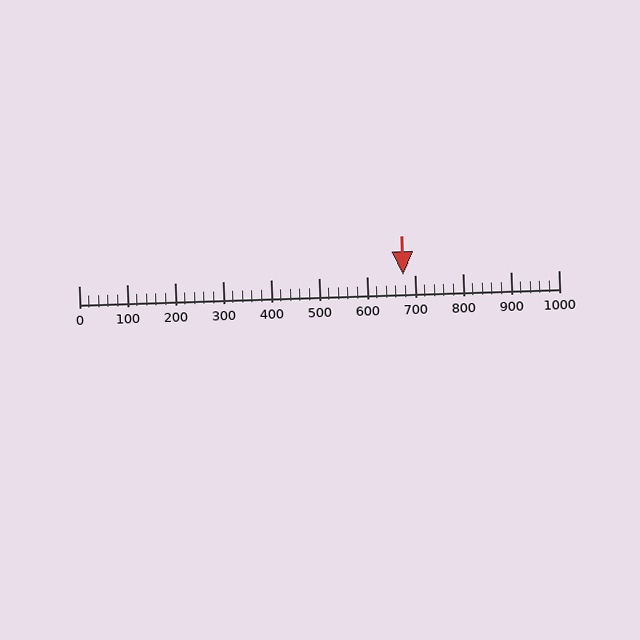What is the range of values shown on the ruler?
The ruler shows values from 0 to 1000.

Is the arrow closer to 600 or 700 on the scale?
The arrow is closer to 700.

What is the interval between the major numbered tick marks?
The major tick marks are spaced 100 units apart.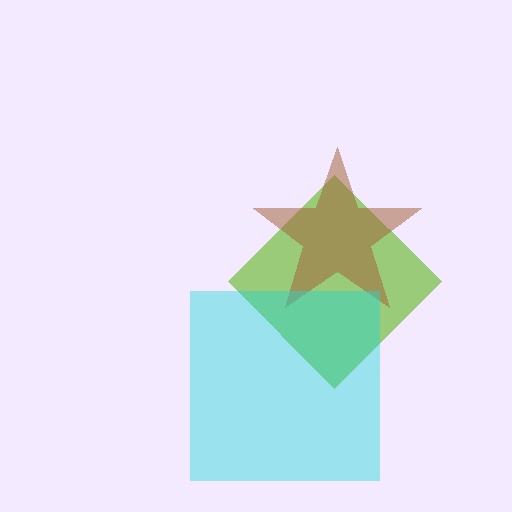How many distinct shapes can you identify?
There are 3 distinct shapes: a lime diamond, a brown star, a cyan square.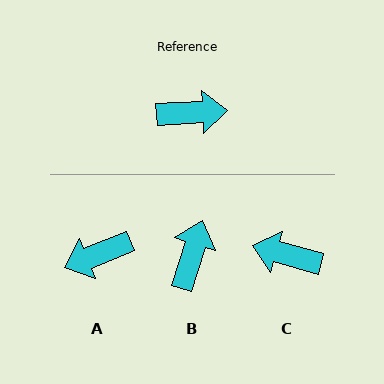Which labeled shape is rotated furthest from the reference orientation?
C, about 161 degrees away.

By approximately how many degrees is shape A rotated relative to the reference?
Approximately 161 degrees clockwise.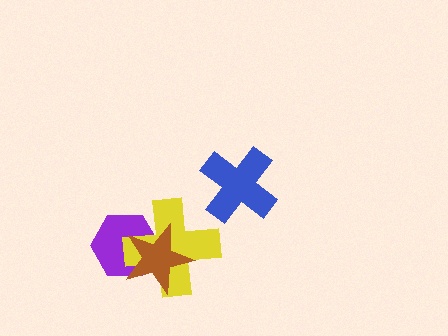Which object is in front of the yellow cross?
The brown star is in front of the yellow cross.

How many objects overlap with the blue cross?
0 objects overlap with the blue cross.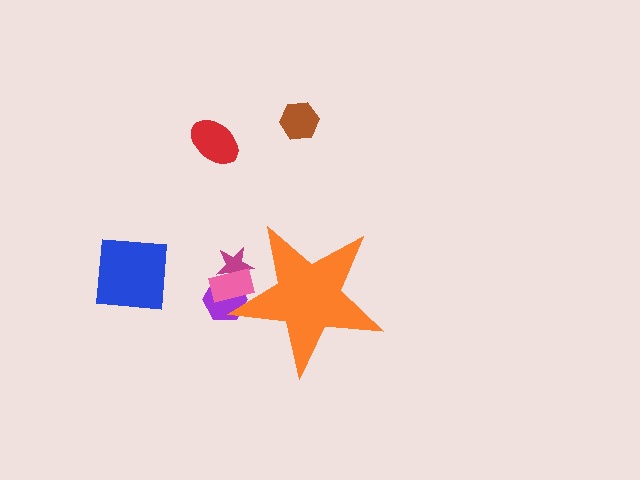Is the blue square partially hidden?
No, the blue square is fully visible.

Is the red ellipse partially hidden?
No, the red ellipse is fully visible.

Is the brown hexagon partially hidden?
No, the brown hexagon is fully visible.